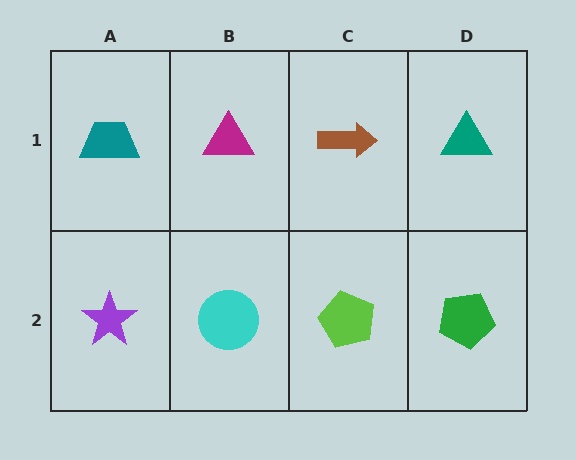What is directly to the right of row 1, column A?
A magenta triangle.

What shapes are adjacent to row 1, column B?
A cyan circle (row 2, column B), a teal trapezoid (row 1, column A), a brown arrow (row 1, column C).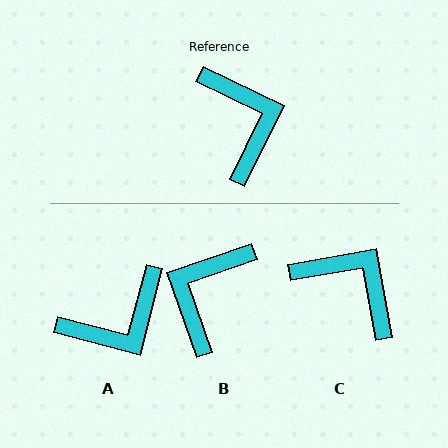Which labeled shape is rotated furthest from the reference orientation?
B, about 135 degrees away.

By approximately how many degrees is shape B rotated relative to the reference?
Approximately 135 degrees counter-clockwise.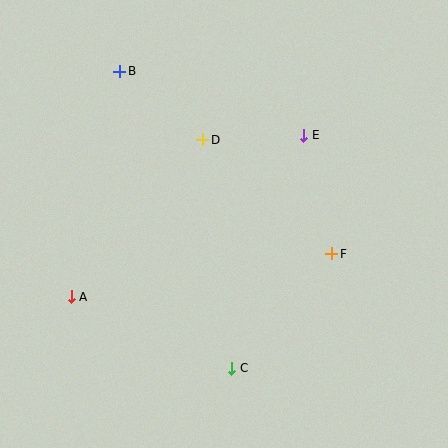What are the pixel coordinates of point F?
Point F is at (332, 254).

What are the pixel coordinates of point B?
Point B is at (120, 71).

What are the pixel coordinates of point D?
Point D is at (203, 140).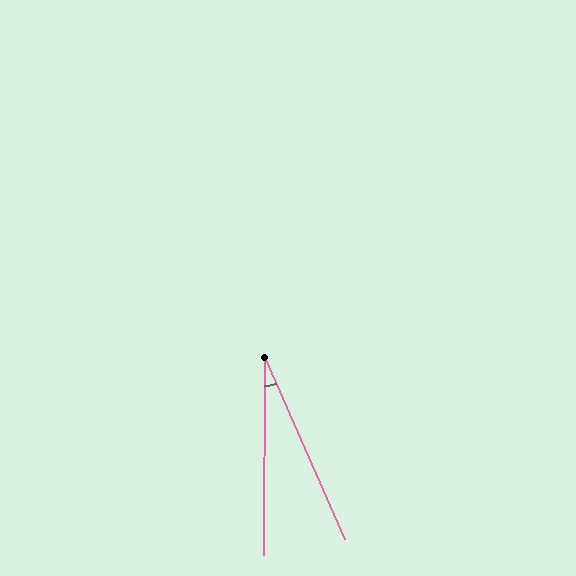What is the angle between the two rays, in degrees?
Approximately 24 degrees.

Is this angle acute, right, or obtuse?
It is acute.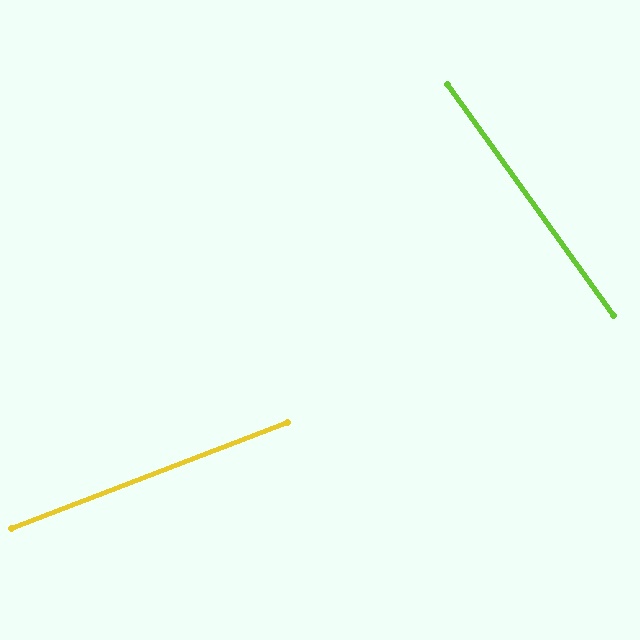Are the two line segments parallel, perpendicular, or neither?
Neither parallel nor perpendicular — they differ by about 75°.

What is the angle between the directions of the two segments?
Approximately 75 degrees.